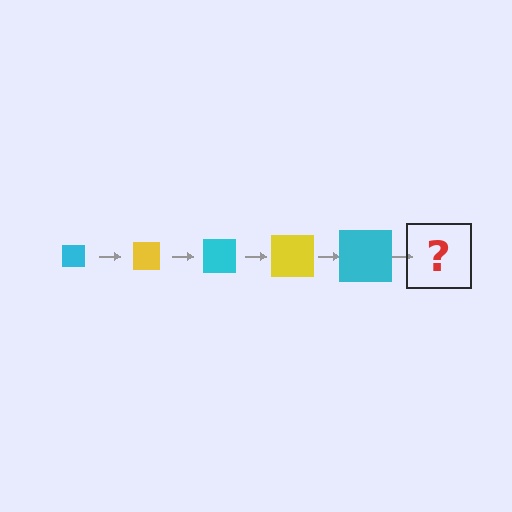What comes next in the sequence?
The next element should be a yellow square, larger than the previous one.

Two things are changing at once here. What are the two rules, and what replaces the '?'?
The two rules are that the square grows larger each step and the color cycles through cyan and yellow. The '?' should be a yellow square, larger than the previous one.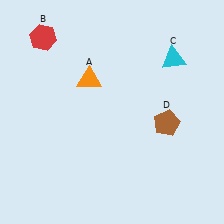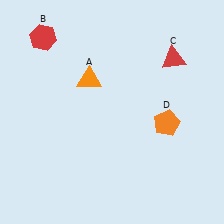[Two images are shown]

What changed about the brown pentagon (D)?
In Image 1, D is brown. In Image 2, it changed to orange.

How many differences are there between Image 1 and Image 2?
There are 2 differences between the two images.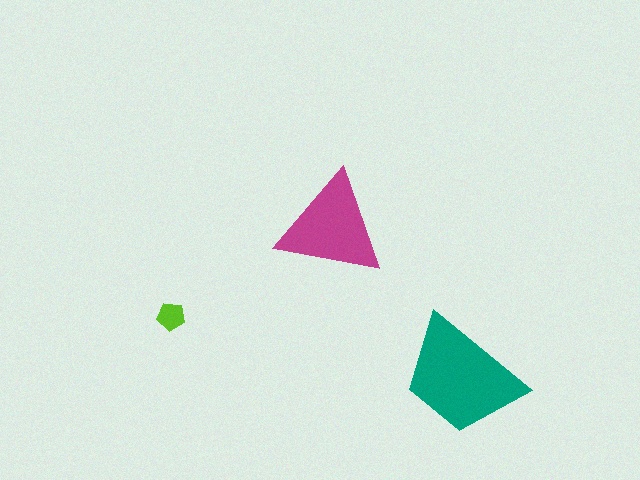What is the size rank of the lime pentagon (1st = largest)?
3rd.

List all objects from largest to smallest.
The teal trapezoid, the magenta triangle, the lime pentagon.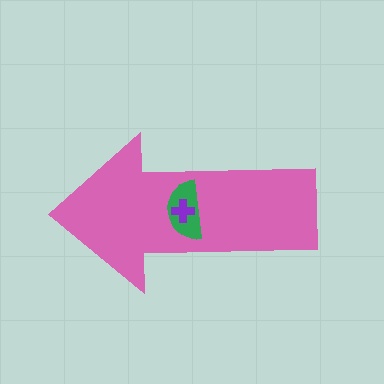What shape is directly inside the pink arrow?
The green semicircle.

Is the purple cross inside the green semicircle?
Yes.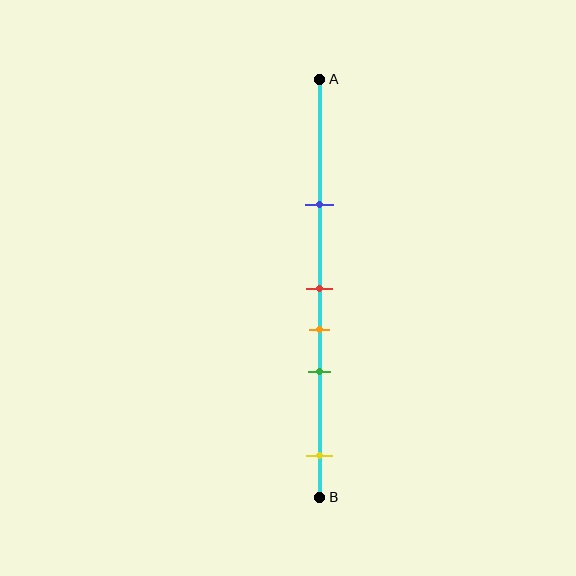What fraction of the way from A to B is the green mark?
The green mark is approximately 70% (0.7) of the way from A to B.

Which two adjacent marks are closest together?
The red and orange marks are the closest adjacent pair.